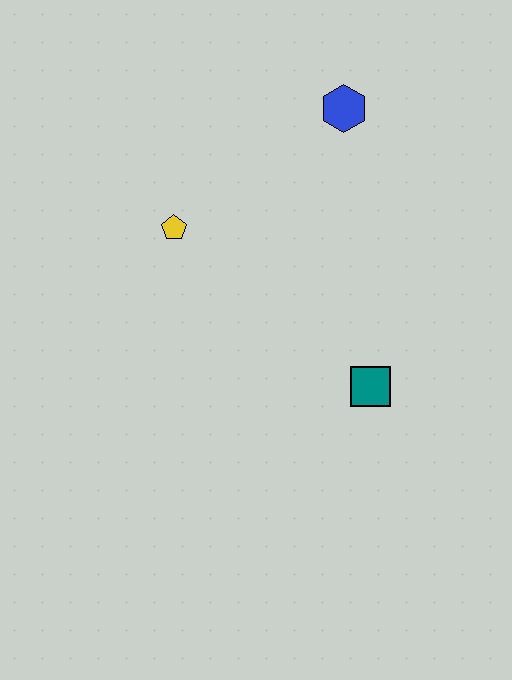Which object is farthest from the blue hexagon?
The teal square is farthest from the blue hexagon.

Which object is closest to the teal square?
The yellow pentagon is closest to the teal square.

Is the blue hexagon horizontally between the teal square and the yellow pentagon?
Yes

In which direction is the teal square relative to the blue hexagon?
The teal square is below the blue hexagon.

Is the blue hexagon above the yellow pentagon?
Yes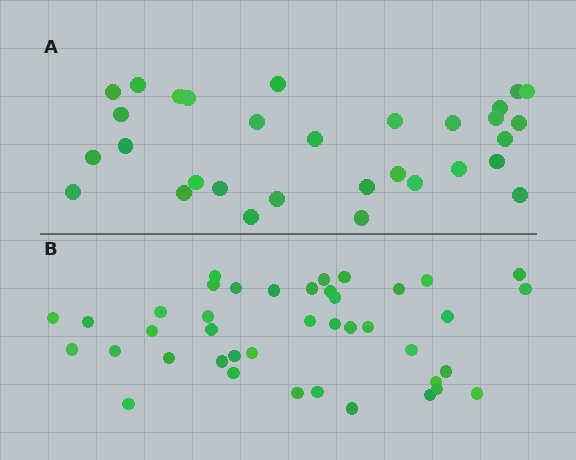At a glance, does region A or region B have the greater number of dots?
Region B (the bottom region) has more dots.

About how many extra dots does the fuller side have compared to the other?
Region B has roughly 10 or so more dots than region A.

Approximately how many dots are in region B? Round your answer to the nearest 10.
About 40 dots. (The exact count is 41, which rounds to 40.)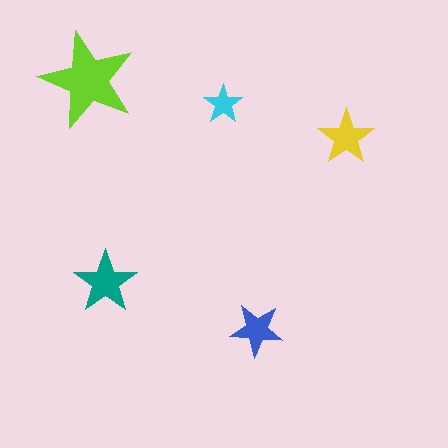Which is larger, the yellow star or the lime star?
The lime one.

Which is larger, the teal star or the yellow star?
The teal one.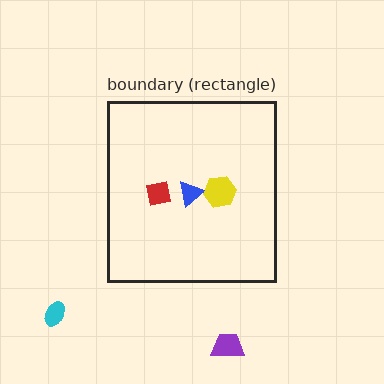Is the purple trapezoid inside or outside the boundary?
Outside.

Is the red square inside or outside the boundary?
Inside.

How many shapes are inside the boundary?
3 inside, 2 outside.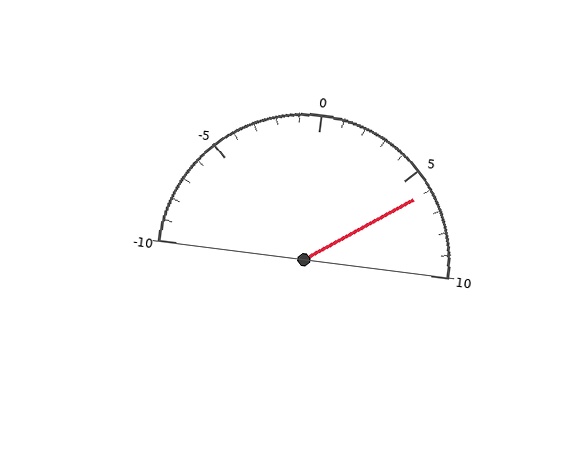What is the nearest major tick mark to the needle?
The nearest major tick mark is 5.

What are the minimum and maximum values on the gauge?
The gauge ranges from -10 to 10.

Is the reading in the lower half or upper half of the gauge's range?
The reading is in the upper half of the range (-10 to 10).